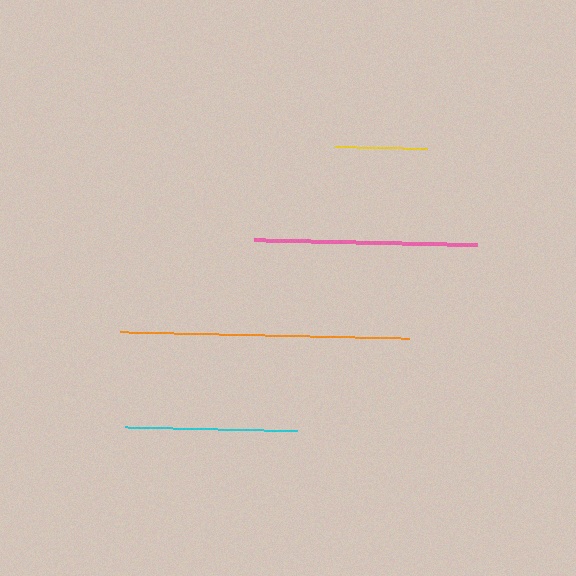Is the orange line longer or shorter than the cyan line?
The orange line is longer than the cyan line.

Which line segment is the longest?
The orange line is the longest at approximately 289 pixels.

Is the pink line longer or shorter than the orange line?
The orange line is longer than the pink line.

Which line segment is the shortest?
The yellow line is the shortest at approximately 91 pixels.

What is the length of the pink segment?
The pink segment is approximately 223 pixels long.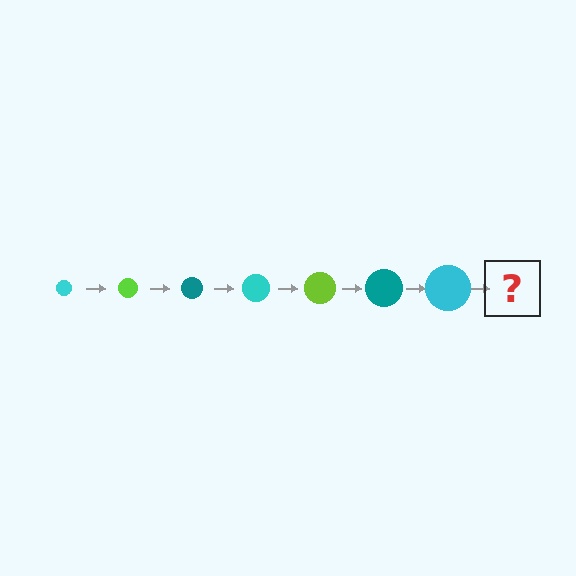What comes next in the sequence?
The next element should be a lime circle, larger than the previous one.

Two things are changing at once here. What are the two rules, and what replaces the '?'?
The two rules are that the circle grows larger each step and the color cycles through cyan, lime, and teal. The '?' should be a lime circle, larger than the previous one.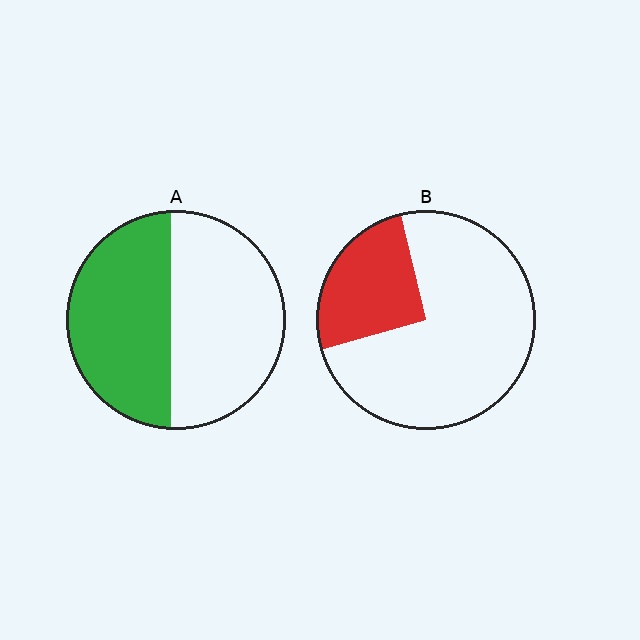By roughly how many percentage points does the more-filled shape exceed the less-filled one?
By roughly 20 percentage points (A over B).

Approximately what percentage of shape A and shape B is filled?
A is approximately 45% and B is approximately 25%.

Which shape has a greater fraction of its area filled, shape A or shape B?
Shape A.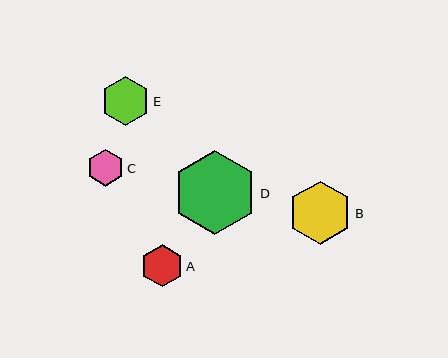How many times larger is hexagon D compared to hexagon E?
Hexagon D is approximately 1.7 times the size of hexagon E.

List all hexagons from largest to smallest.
From largest to smallest: D, B, E, A, C.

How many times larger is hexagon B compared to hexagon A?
Hexagon B is approximately 1.5 times the size of hexagon A.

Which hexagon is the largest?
Hexagon D is the largest with a size of approximately 84 pixels.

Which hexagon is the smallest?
Hexagon C is the smallest with a size of approximately 37 pixels.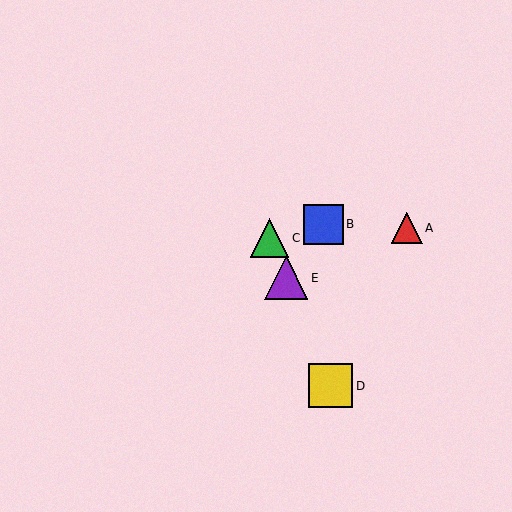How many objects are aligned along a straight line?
3 objects (C, D, E) are aligned along a straight line.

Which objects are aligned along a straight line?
Objects C, D, E are aligned along a straight line.